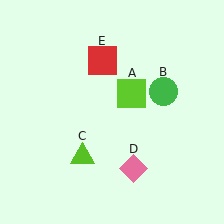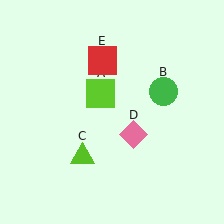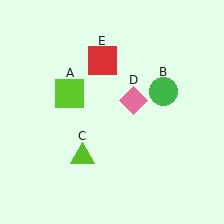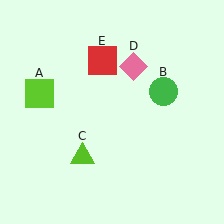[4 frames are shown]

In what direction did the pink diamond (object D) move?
The pink diamond (object D) moved up.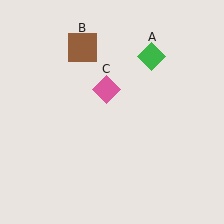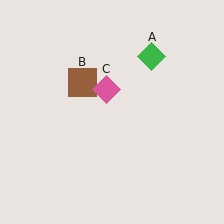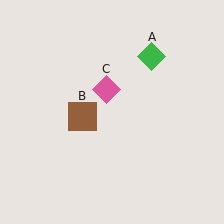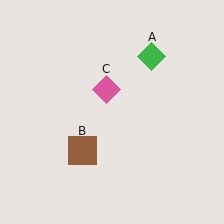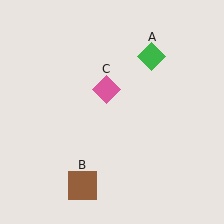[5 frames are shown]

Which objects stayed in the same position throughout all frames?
Green diamond (object A) and pink diamond (object C) remained stationary.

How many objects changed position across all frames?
1 object changed position: brown square (object B).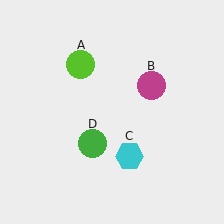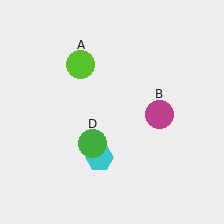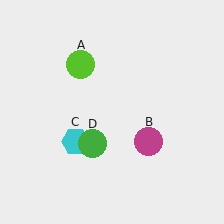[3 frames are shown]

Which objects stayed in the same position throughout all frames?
Lime circle (object A) and green circle (object D) remained stationary.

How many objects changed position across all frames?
2 objects changed position: magenta circle (object B), cyan hexagon (object C).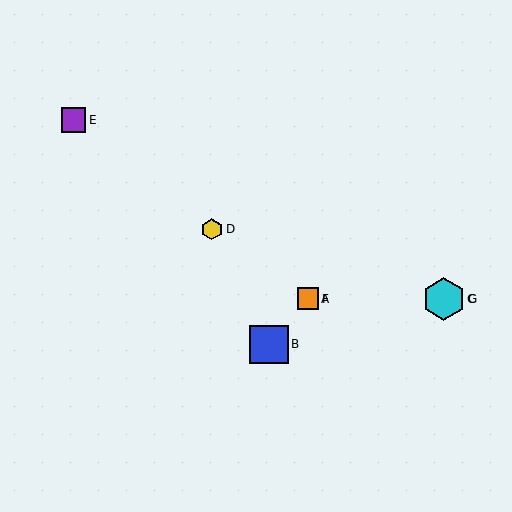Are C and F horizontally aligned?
Yes, both are at y≈299.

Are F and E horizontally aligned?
No, F is at y≈299 and E is at y≈120.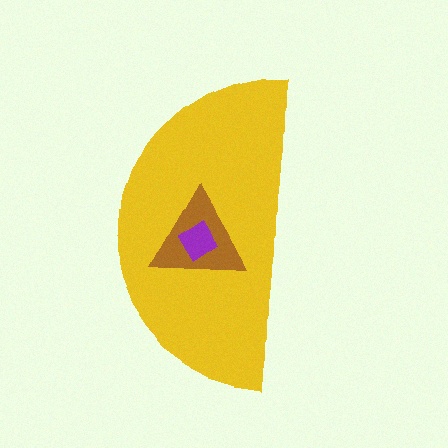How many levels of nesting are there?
3.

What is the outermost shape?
The yellow semicircle.